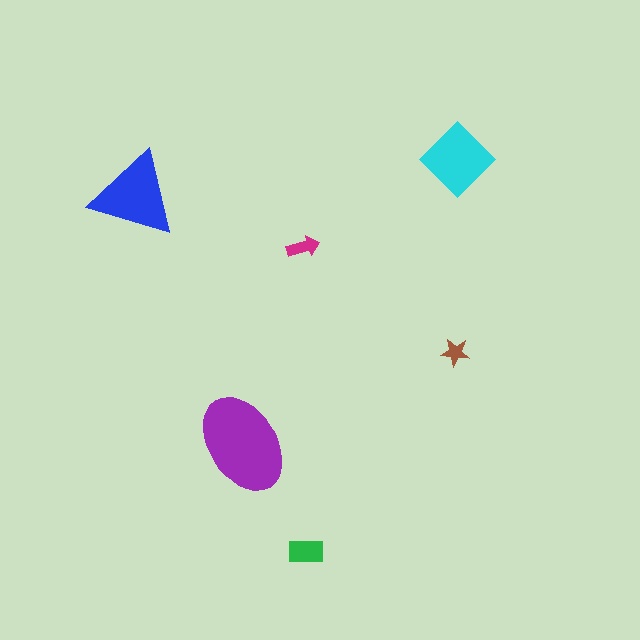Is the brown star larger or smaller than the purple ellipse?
Smaller.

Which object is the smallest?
The brown star.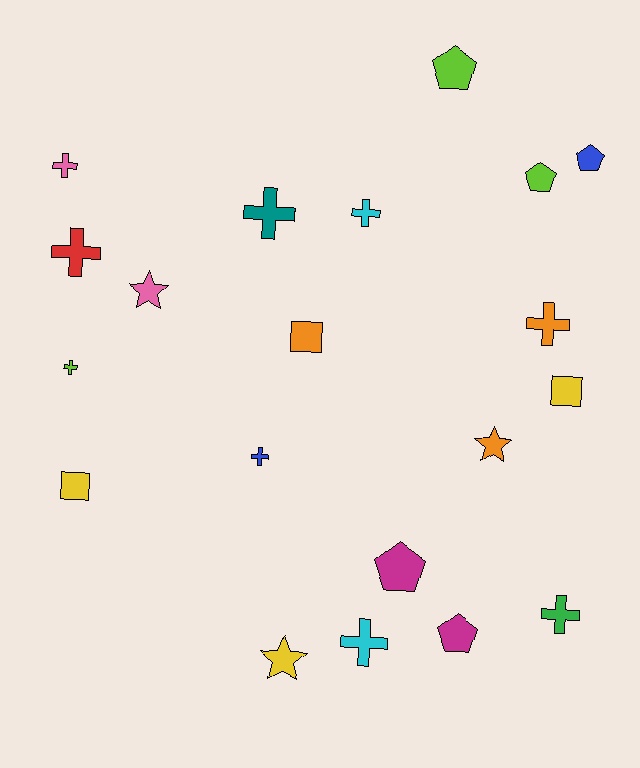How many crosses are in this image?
There are 9 crosses.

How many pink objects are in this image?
There are 2 pink objects.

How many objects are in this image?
There are 20 objects.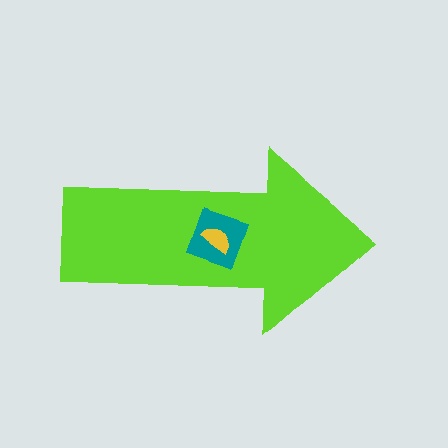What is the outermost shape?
The lime arrow.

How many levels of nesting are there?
3.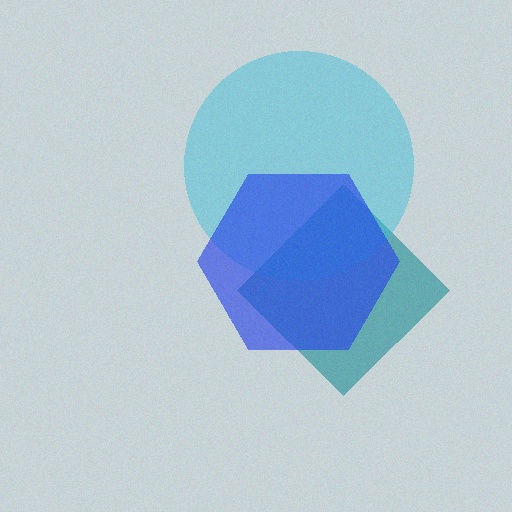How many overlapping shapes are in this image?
There are 3 overlapping shapes in the image.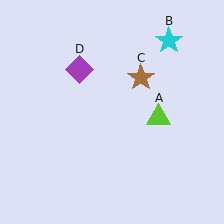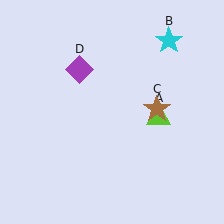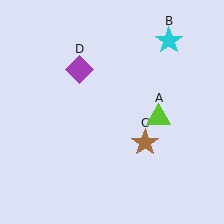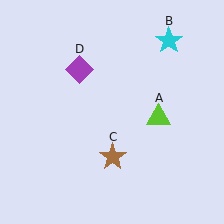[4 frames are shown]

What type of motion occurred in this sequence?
The brown star (object C) rotated clockwise around the center of the scene.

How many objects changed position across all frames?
1 object changed position: brown star (object C).